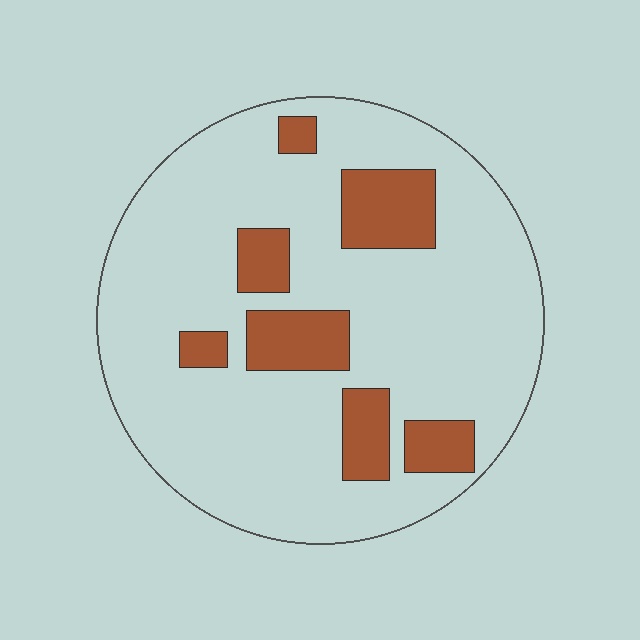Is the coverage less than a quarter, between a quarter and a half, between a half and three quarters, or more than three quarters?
Less than a quarter.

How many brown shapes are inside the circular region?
7.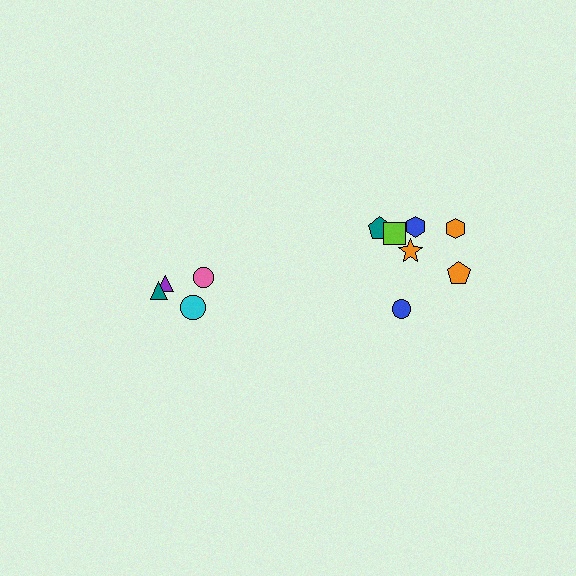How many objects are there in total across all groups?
There are 11 objects.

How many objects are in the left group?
There are 4 objects.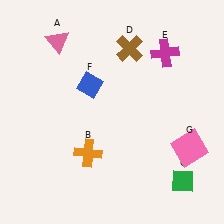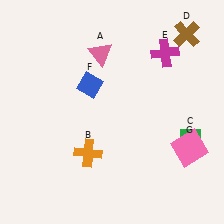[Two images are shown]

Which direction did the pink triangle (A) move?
The pink triangle (A) moved right.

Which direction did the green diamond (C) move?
The green diamond (C) moved up.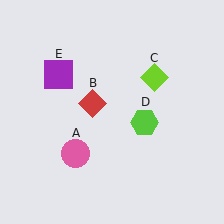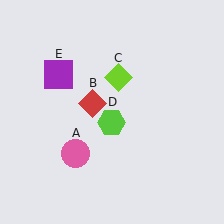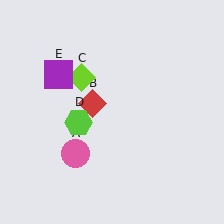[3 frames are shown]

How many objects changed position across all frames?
2 objects changed position: lime diamond (object C), lime hexagon (object D).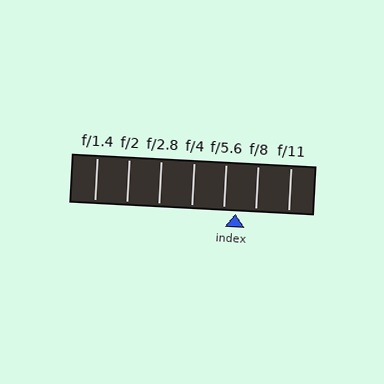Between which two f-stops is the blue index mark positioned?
The index mark is between f/5.6 and f/8.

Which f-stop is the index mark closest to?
The index mark is closest to f/5.6.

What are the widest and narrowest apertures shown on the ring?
The widest aperture shown is f/1.4 and the narrowest is f/11.